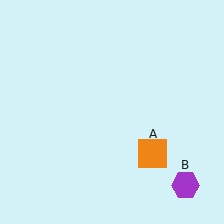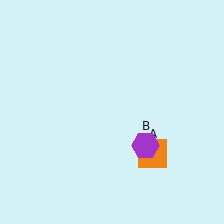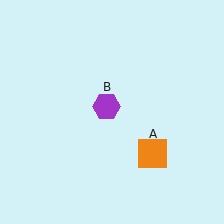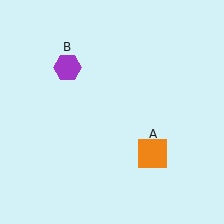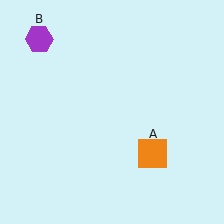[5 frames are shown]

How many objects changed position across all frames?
1 object changed position: purple hexagon (object B).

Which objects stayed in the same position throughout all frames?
Orange square (object A) remained stationary.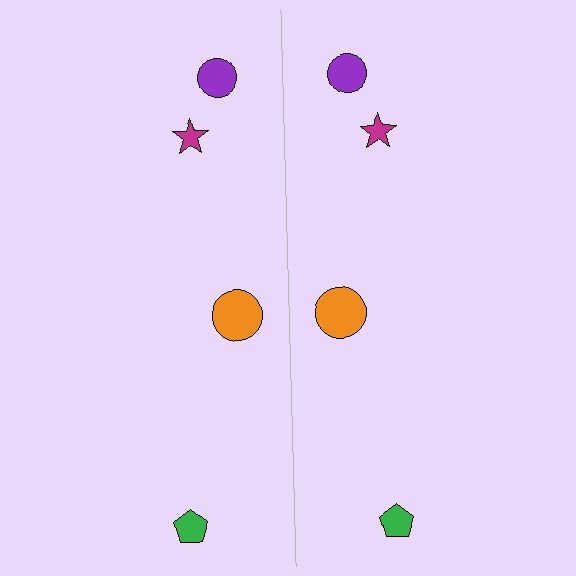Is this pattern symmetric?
Yes, this pattern has bilateral (reflection) symmetry.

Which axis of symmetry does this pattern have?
The pattern has a vertical axis of symmetry running through the center of the image.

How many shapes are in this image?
There are 8 shapes in this image.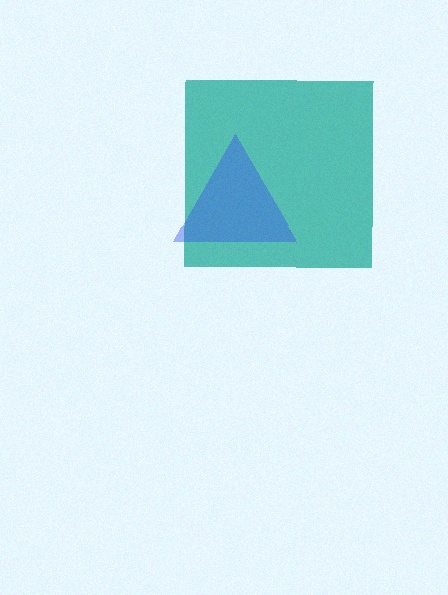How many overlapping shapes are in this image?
There are 2 overlapping shapes in the image.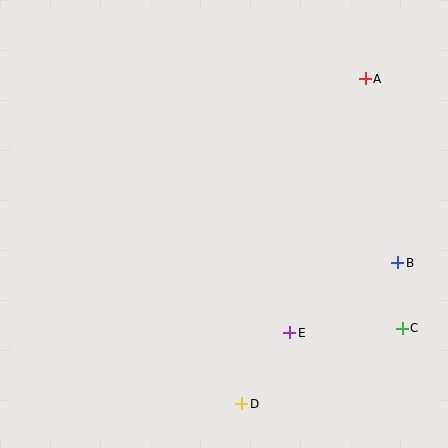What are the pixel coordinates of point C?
Point C is at (402, 328).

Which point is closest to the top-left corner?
Point A is closest to the top-left corner.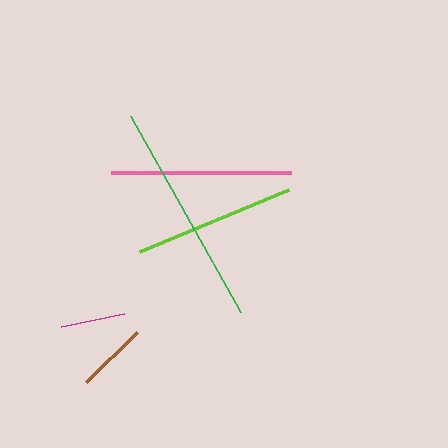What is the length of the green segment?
The green segment is approximately 225 pixels long.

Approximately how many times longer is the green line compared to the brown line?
The green line is approximately 3.2 times the length of the brown line.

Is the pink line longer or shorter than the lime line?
The pink line is longer than the lime line.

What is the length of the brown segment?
The brown segment is approximately 71 pixels long.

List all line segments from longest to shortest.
From longest to shortest: green, pink, lime, brown, magenta.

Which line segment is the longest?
The green line is the longest at approximately 225 pixels.